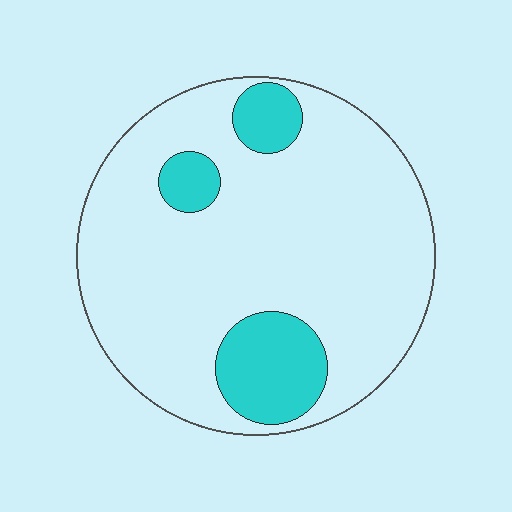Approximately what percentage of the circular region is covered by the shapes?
Approximately 15%.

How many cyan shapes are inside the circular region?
3.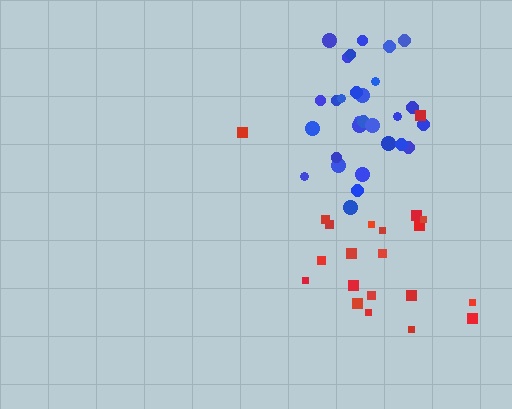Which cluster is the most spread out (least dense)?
Red.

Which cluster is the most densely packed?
Blue.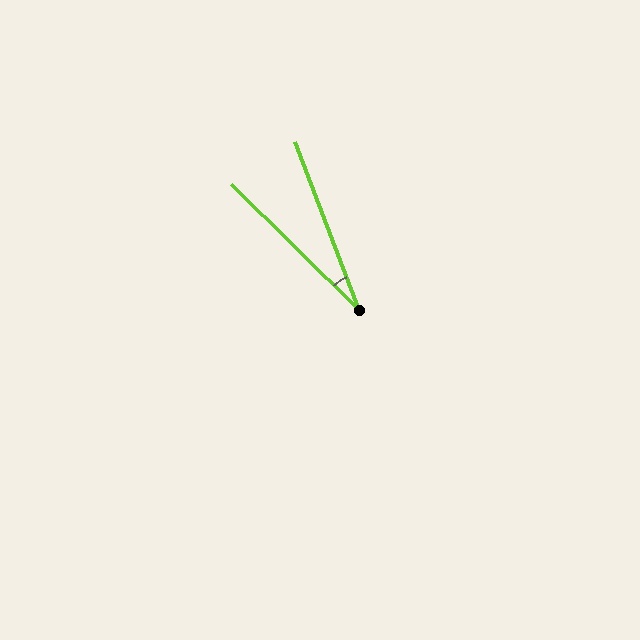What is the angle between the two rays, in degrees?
Approximately 24 degrees.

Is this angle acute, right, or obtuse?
It is acute.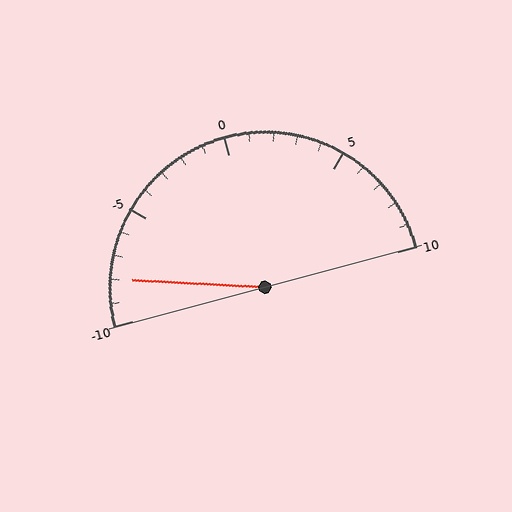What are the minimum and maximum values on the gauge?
The gauge ranges from -10 to 10.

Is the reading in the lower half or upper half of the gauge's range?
The reading is in the lower half of the range (-10 to 10).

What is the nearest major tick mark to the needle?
The nearest major tick mark is -10.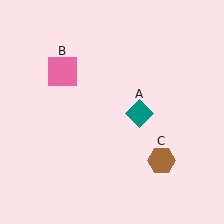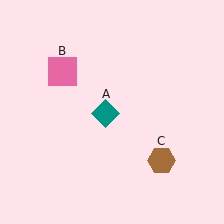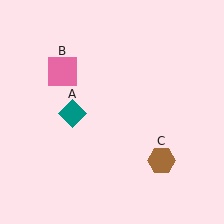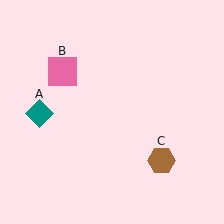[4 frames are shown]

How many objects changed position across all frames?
1 object changed position: teal diamond (object A).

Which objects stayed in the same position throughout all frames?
Pink square (object B) and brown hexagon (object C) remained stationary.